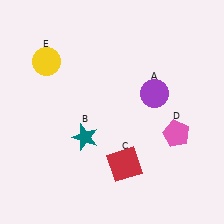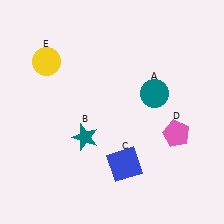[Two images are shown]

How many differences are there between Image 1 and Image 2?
There are 2 differences between the two images.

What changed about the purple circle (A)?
In Image 1, A is purple. In Image 2, it changed to teal.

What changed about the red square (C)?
In Image 1, C is red. In Image 2, it changed to blue.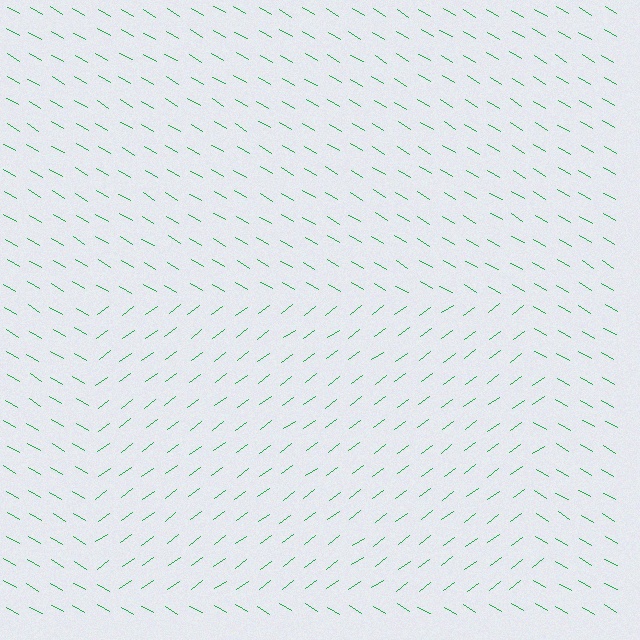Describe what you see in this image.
The image is filled with small green line segments. A rectangle region in the image has lines oriented differently from the surrounding lines, creating a visible texture boundary.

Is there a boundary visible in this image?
Yes, there is a texture boundary formed by a change in line orientation.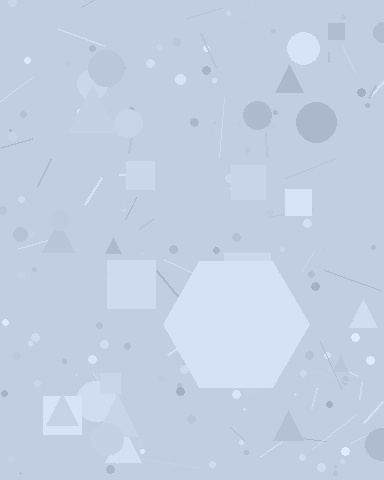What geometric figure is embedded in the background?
A hexagon is embedded in the background.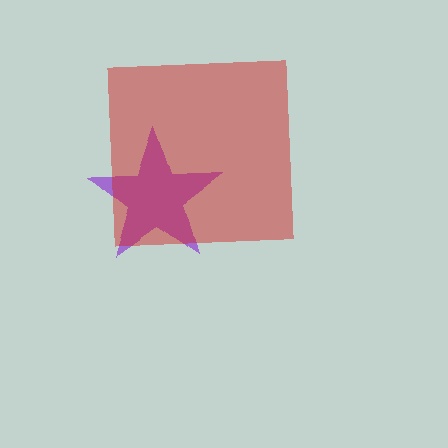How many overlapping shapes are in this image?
There are 2 overlapping shapes in the image.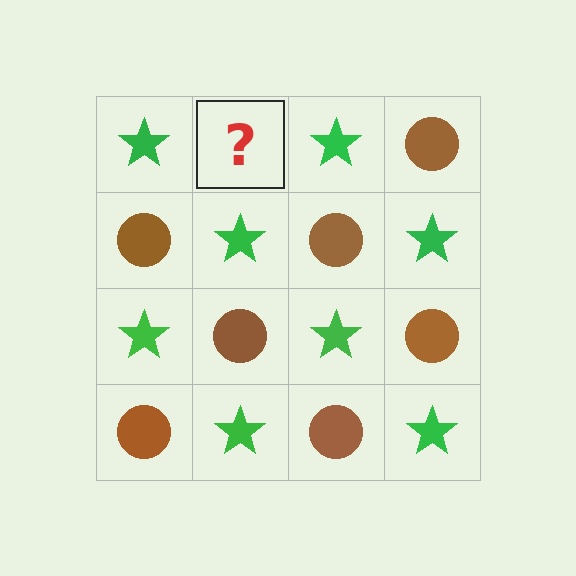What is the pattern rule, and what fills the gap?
The rule is that it alternates green star and brown circle in a checkerboard pattern. The gap should be filled with a brown circle.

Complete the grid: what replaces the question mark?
The question mark should be replaced with a brown circle.